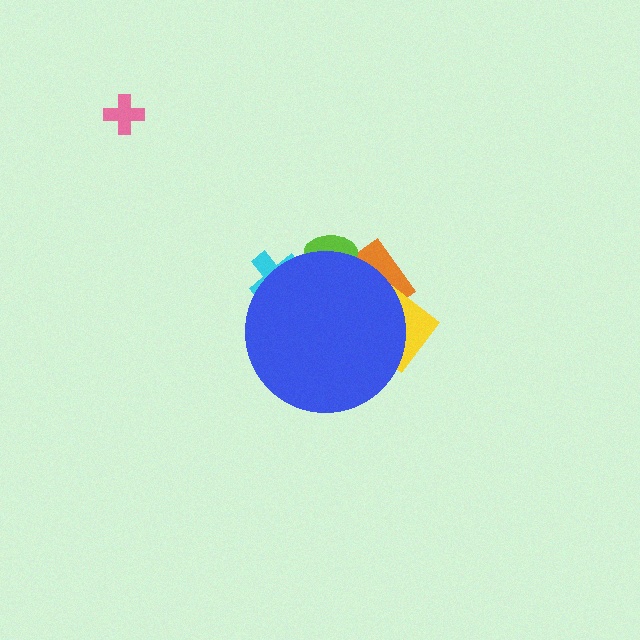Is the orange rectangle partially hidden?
Yes, the orange rectangle is partially hidden behind the blue circle.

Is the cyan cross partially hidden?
Yes, the cyan cross is partially hidden behind the blue circle.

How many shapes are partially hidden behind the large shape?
4 shapes are partially hidden.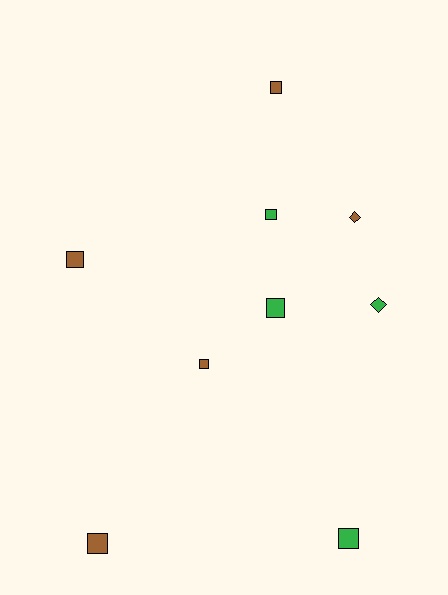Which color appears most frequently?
Brown, with 5 objects.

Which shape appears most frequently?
Square, with 7 objects.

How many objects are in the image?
There are 9 objects.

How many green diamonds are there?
There is 1 green diamond.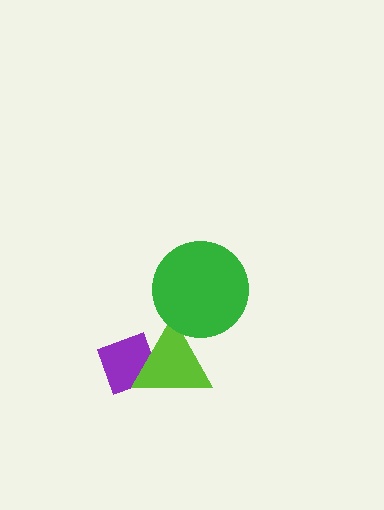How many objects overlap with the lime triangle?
2 objects overlap with the lime triangle.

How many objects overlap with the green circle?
1 object overlaps with the green circle.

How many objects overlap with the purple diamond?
1 object overlaps with the purple diamond.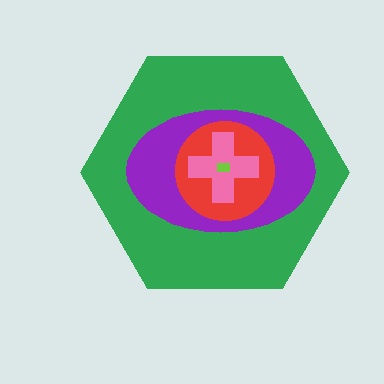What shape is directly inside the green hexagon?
The purple ellipse.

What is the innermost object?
The lime rectangle.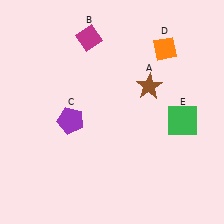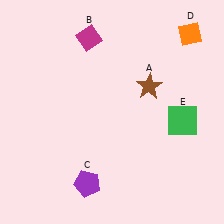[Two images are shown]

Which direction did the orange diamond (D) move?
The orange diamond (D) moved right.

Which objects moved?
The objects that moved are: the purple pentagon (C), the orange diamond (D).